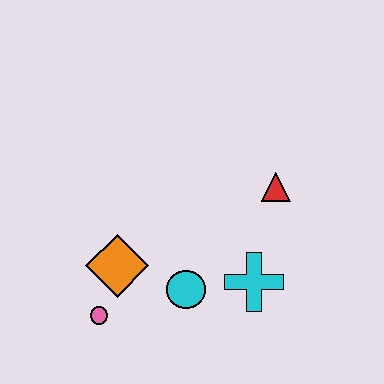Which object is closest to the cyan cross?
The cyan circle is closest to the cyan cross.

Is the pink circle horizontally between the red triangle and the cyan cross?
No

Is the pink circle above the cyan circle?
No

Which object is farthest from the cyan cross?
The pink circle is farthest from the cyan cross.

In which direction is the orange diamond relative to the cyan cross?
The orange diamond is to the left of the cyan cross.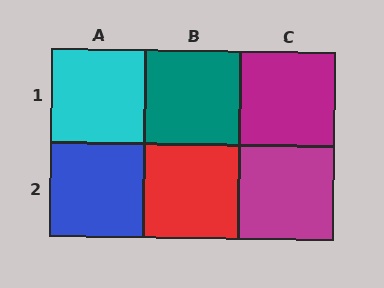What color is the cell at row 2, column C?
Magenta.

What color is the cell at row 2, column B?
Red.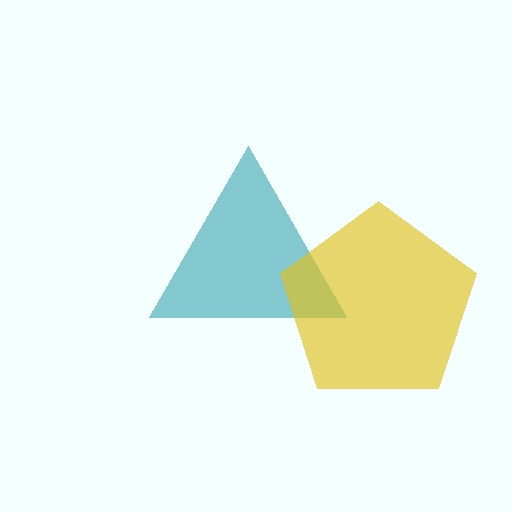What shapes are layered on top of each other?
The layered shapes are: a teal triangle, a yellow pentagon.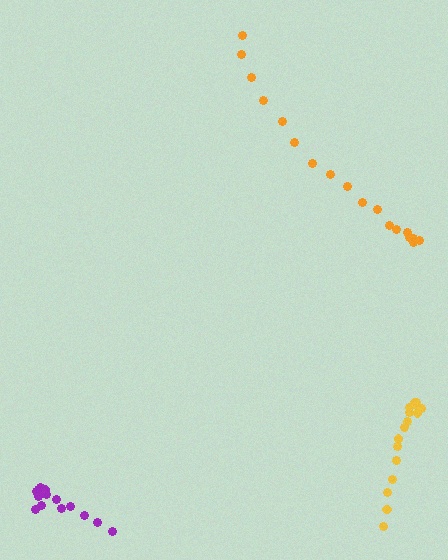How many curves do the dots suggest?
There are 3 distinct paths.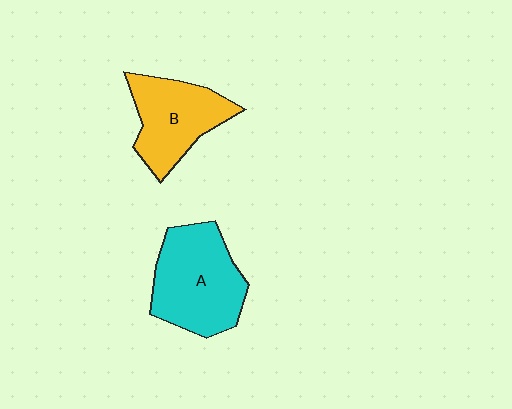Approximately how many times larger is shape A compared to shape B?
Approximately 1.2 times.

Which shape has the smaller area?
Shape B (yellow).